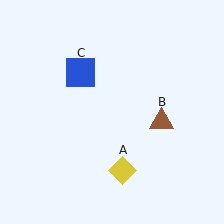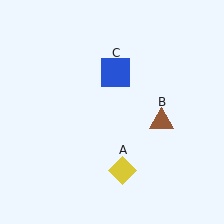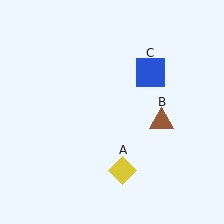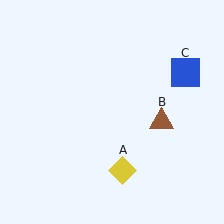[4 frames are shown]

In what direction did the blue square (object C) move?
The blue square (object C) moved right.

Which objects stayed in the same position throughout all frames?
Yellow diamond (object A) and brown triangle (object B) remained stationary.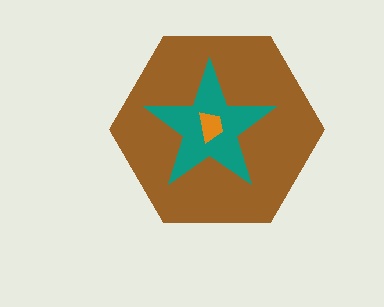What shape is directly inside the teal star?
The orange trapezoid.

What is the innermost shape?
The orange trapezoid.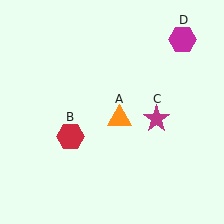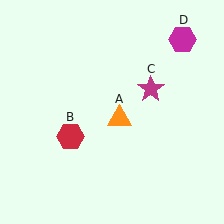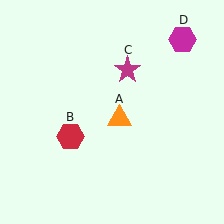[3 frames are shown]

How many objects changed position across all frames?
1 object changed position: magenta star (object C).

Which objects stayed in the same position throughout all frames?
Orange triangle (object A) and red hexagon (object B) and magenta hexagon (object D) remained stationary.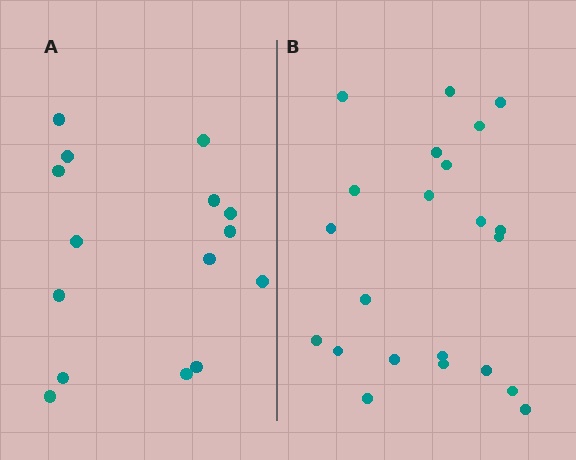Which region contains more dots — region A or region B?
Region B (the right region) has more dots.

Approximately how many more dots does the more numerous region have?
Region B has roughly 8 or so more dots than region A.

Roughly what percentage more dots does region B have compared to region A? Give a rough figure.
About 45% more.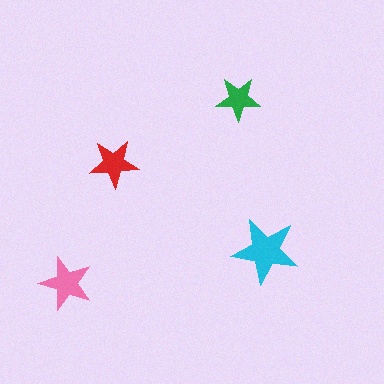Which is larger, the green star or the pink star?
The pink one.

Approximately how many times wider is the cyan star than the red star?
About 1.5 times wider.